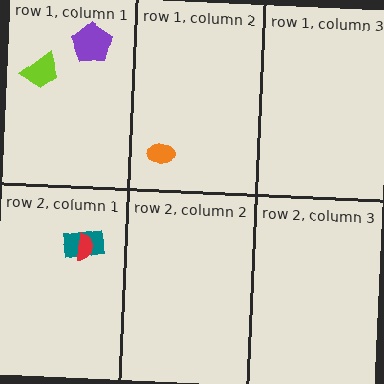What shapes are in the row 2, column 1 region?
The teal rectangle, the red semicircle.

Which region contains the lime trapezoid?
The row 1, column 1 region.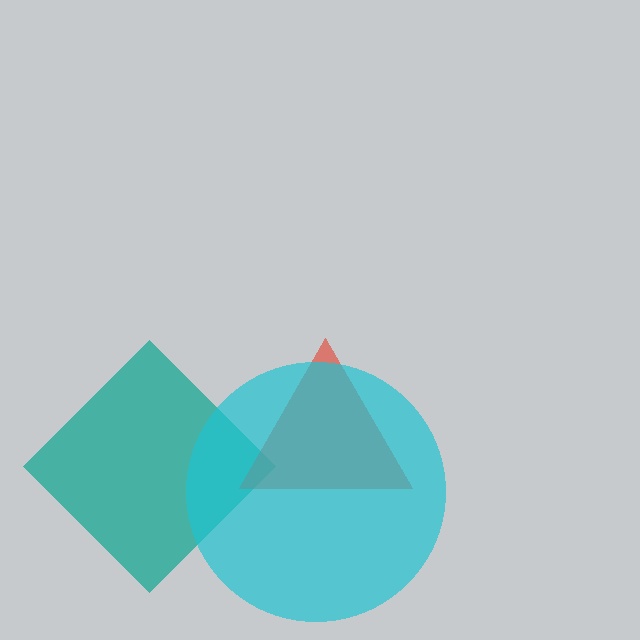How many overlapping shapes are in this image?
There are 3 overlapping shapes in the image.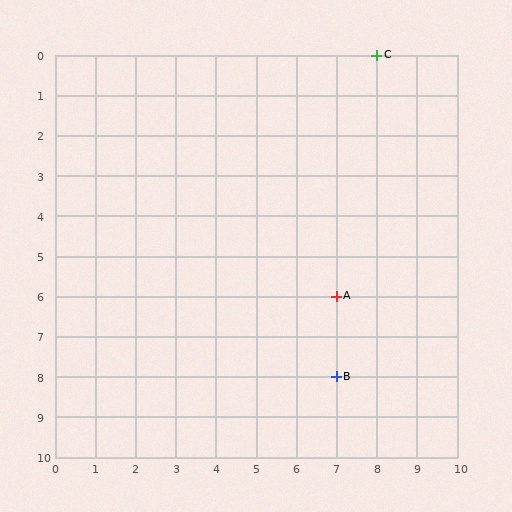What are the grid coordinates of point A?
Point A is at grid coordinates (7, 6).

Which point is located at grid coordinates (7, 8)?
Point B is at (7, 8).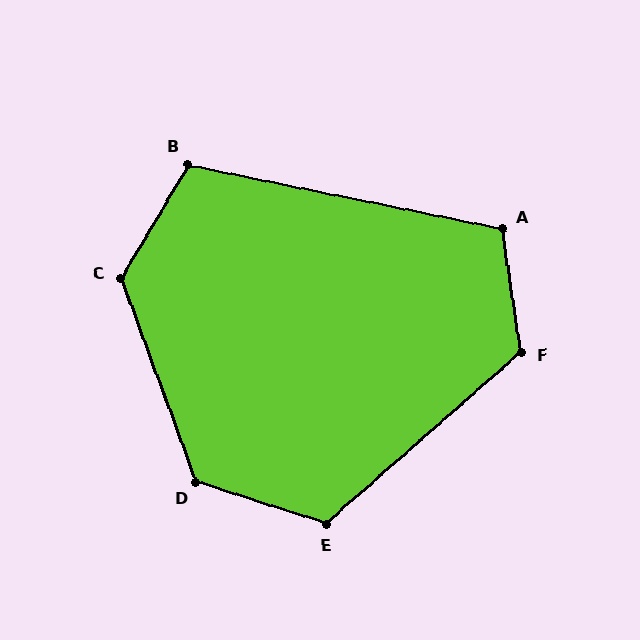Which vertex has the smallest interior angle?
B, at approximately 109 degrees.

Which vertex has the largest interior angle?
C, at approximately 129 degrees.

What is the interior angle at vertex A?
Approximately 110 degrees (obtuse).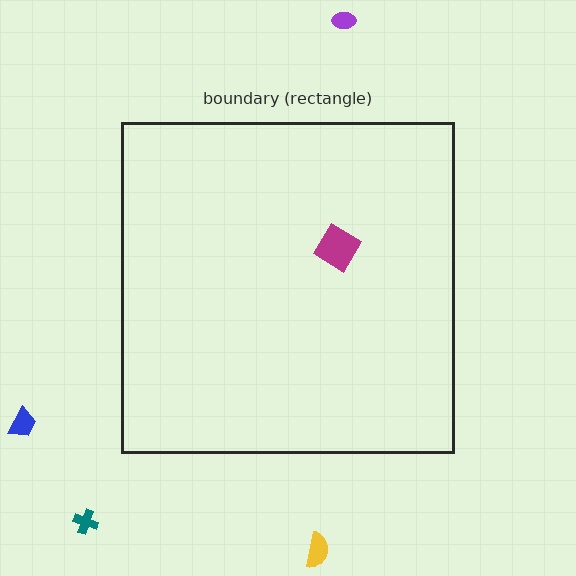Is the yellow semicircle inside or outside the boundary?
Outside.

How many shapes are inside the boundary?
1 inside, 4 outside.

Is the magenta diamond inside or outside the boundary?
Inside.